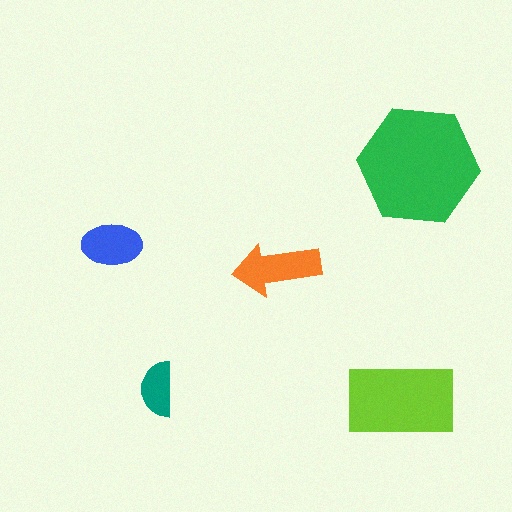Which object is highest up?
The green hexagon is topmost.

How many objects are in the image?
There are 5 objects in the image.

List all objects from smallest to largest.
The teal semicircle, the blue ellipse, the orange arrow, the lime rectangle, the green hexagon.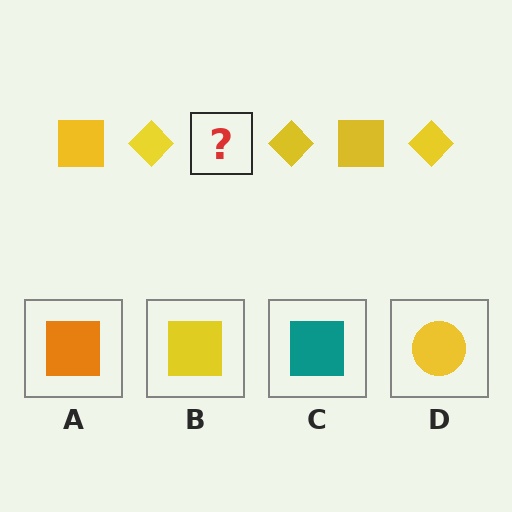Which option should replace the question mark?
Option B.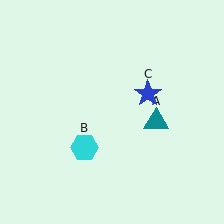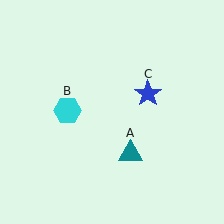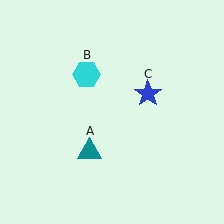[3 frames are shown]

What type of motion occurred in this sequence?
The teal triangle (object A), cyan hexagon (object B) rotated clockwise around the center of the scene.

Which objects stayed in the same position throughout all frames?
Blue star (object C) remained stationary.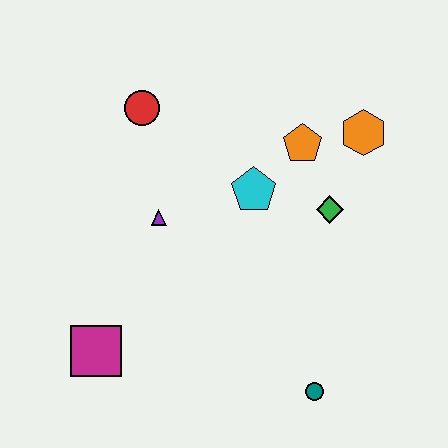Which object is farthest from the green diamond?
The magenta square is farthest from the green diamond.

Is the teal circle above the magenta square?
No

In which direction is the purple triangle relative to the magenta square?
The purple triangle is above the magenta square.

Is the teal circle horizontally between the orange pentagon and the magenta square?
No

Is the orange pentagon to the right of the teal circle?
No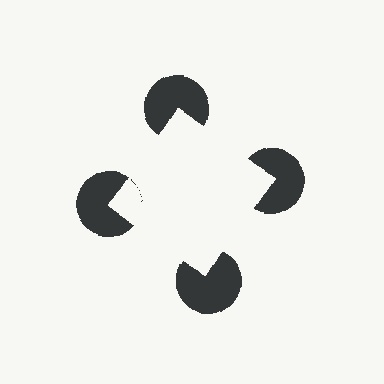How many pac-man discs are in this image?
There are 4 — one at each vertex of the illusory square.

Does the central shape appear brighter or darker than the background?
It typically appears slightly brighter than the background, even though no actual brightness change is drawn.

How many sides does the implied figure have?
4 sides.